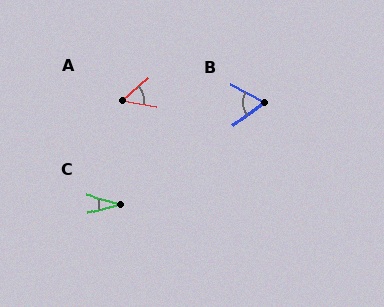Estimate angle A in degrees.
Approximately 51 degrees.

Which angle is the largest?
B, at approximately 64 degrees.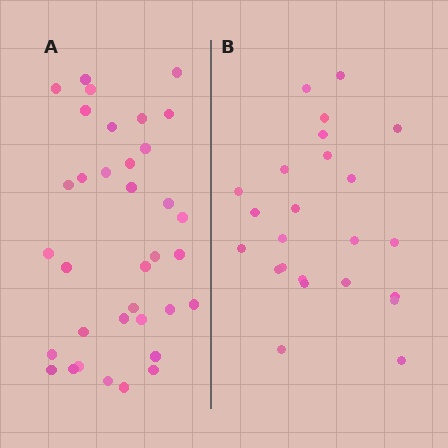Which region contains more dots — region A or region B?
Region A (the left region) has more dots.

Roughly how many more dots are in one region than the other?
Region A has roughly 12 or so more dots than region B.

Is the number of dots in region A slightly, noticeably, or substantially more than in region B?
Region A has substantially more. The ratio is roughly 1.5 to 1.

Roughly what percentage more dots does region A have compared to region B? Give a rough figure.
About 45% more.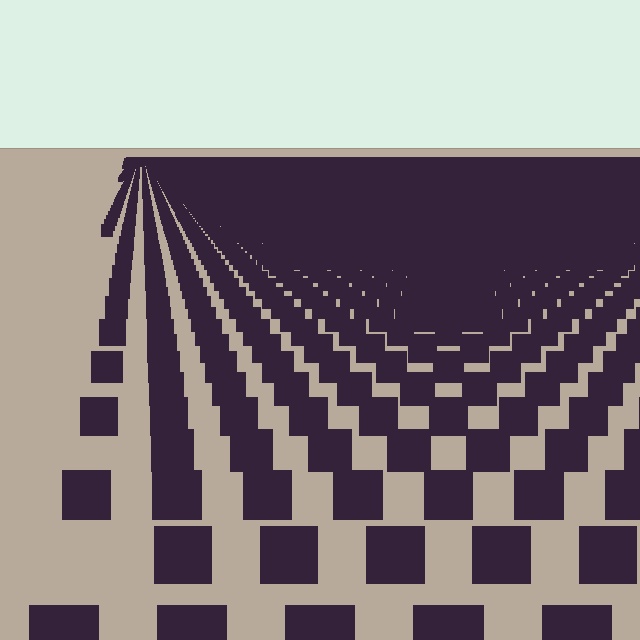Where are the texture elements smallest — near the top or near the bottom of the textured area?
Near the top.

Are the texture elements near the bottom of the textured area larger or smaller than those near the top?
Larger. Near the bottom, elements are closer to the viewer and appear at a bigger on-screen size.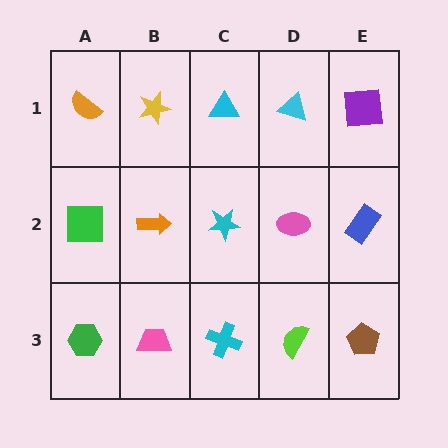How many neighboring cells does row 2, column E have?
3.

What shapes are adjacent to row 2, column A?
An orange semicircle (row 1, column A), a green hexagon (row 3, column A), an orange arrow (row 2, column B).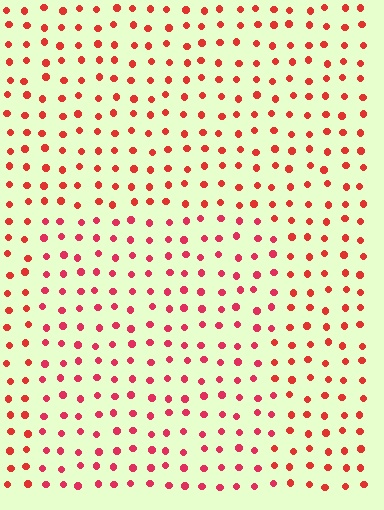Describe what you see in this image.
The image is filled with small red elements in a uniform arrangement. A rectangle-shaped region is visible where the elements are tinted to a slightly different hue, forming a subtle color boundary.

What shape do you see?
I see a rectangle.